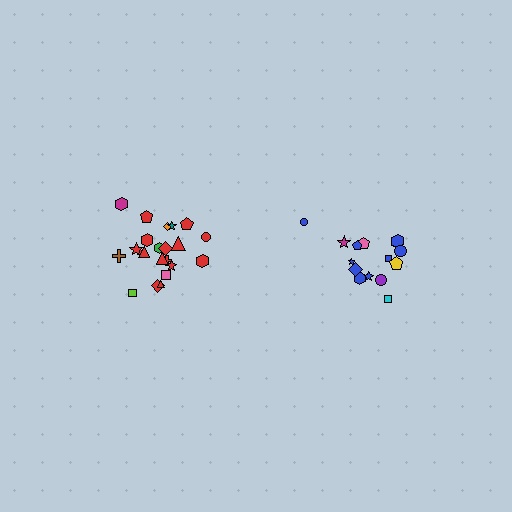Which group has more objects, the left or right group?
The left group.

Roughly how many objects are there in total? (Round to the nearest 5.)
Roughly 35 objects in total.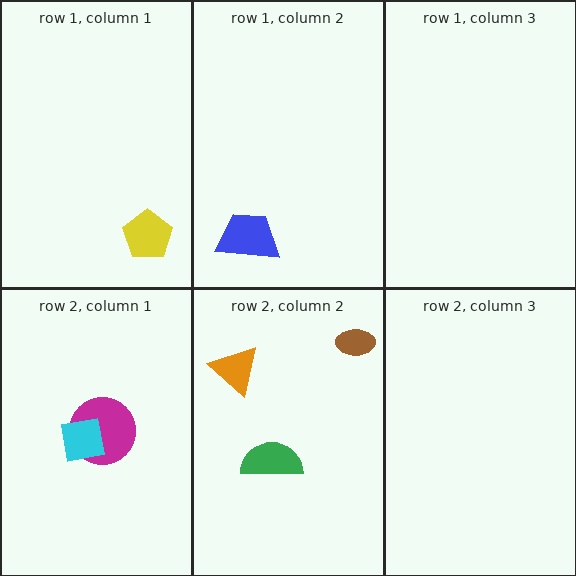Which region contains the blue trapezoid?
The row 1, column 2 region.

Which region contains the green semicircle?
The row 2, column 2 region.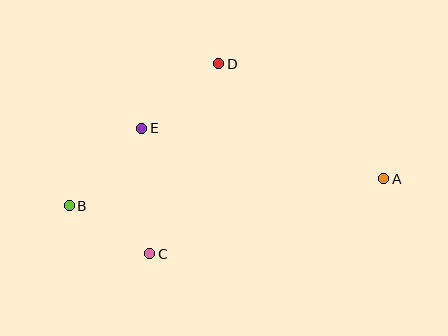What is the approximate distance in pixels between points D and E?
The distance between D and E is approximately 100 pixels.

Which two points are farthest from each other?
Points A and B are farthest from each other.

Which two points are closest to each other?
Points B and C are closest to each other.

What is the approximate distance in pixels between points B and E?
The distance between B and E is approximately 106 pixels.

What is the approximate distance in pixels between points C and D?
The distance between C and D is approximately 202 pixels.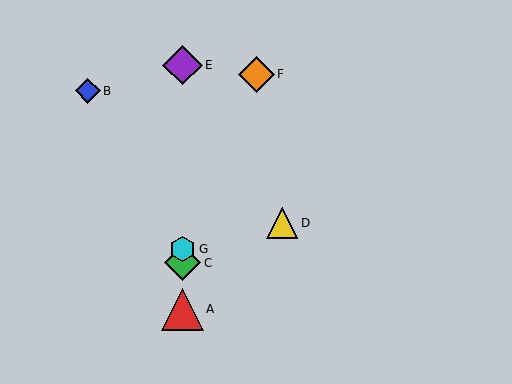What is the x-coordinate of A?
Object A is at x≈183.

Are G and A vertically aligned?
Yes, both are at x≈183.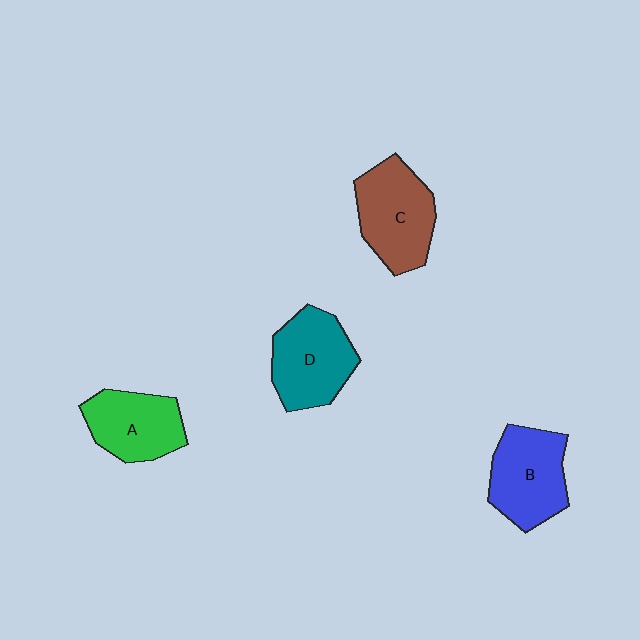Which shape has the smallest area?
Shape A (green).